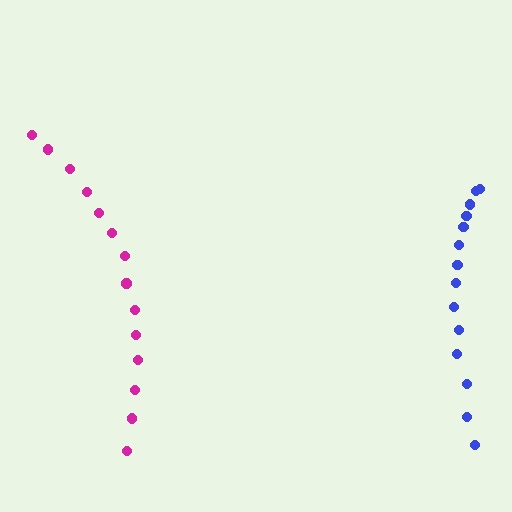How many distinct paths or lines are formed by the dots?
There are 2 distinct paths.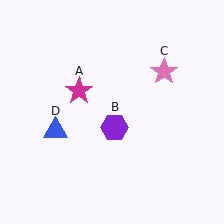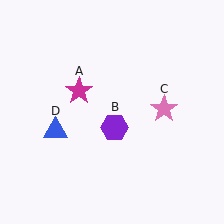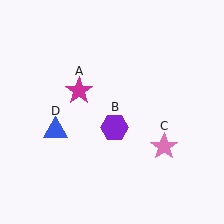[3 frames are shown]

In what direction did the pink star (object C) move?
The pink star (object C) moved down.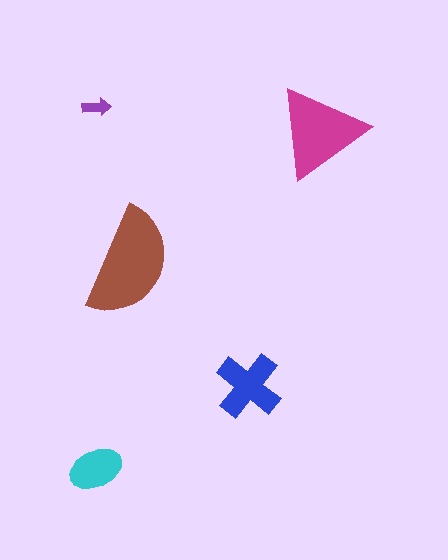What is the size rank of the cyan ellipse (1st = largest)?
4th.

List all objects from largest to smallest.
The brown semicircle, the magenta triangle, the blue cross, the cyan ellipse, the purple arrow.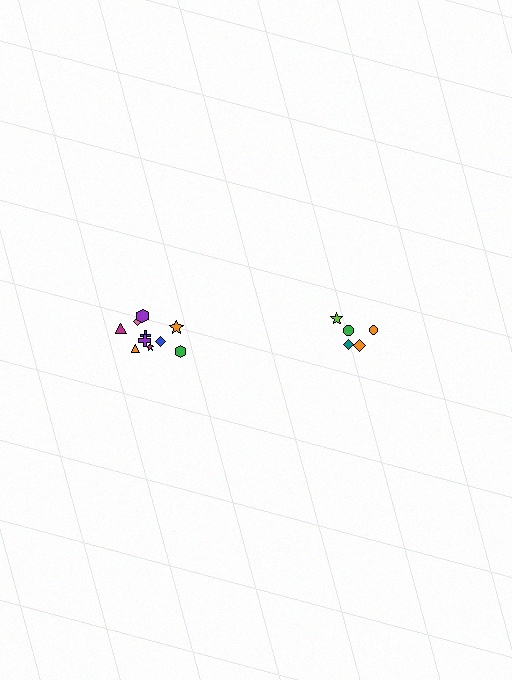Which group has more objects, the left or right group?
The left group.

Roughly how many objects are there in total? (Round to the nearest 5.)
Roughly 15 objects in total.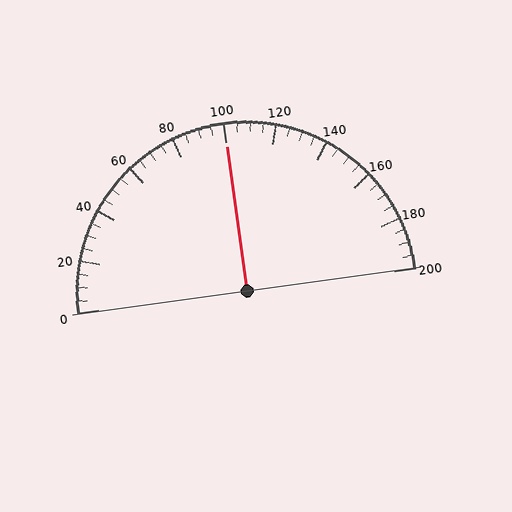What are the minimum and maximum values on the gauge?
The gauge ranges from 0 to 200.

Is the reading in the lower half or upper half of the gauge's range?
The reading is in the upper half of the range (0 to 200).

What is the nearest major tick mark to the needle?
The nearest major tick mark is 100.